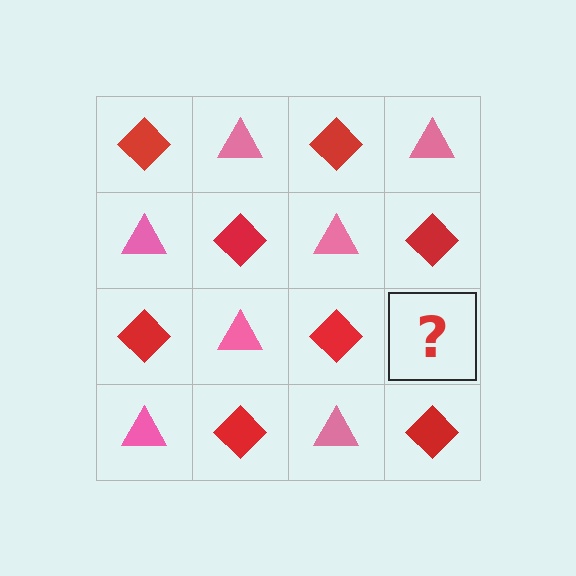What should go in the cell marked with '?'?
The missing cell should contain a pink triangle.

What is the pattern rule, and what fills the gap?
The rule is that it alternates red diamond and pink triangle in a checkerboard pattern. The gap should be filled with a pink triangle.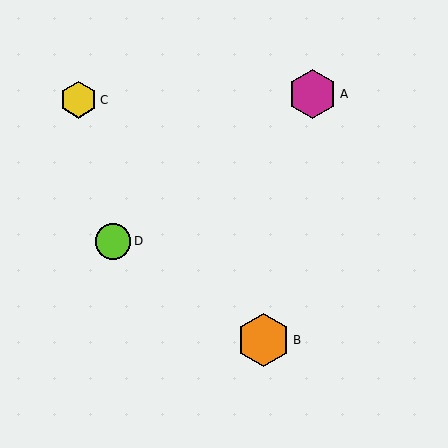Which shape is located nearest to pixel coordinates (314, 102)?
The magenta hexagon (labeled A) at (313, 94) is nearest to that location.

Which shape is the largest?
The orange hexagon (labeled B) is the largest.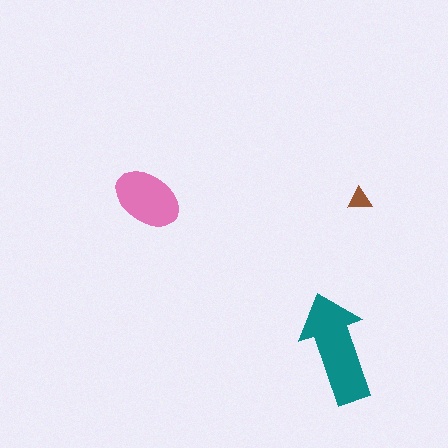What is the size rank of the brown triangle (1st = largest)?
3rd.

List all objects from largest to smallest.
The teal arrow, the pink ellipse, the brown triangle.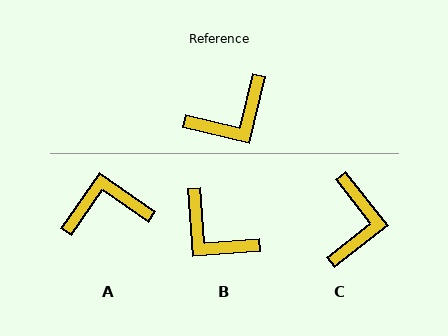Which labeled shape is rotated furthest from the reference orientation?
A, about 159 degrees away.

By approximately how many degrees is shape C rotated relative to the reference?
Approximately 52 degrees counter-clockwise.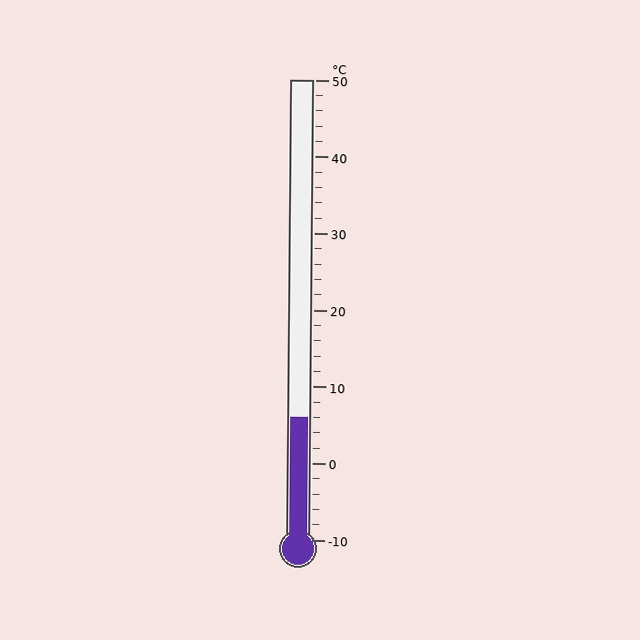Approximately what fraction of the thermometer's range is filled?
The thermometer is filled to approximately 25% of its range.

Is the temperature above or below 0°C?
The temperature is above 0°C.